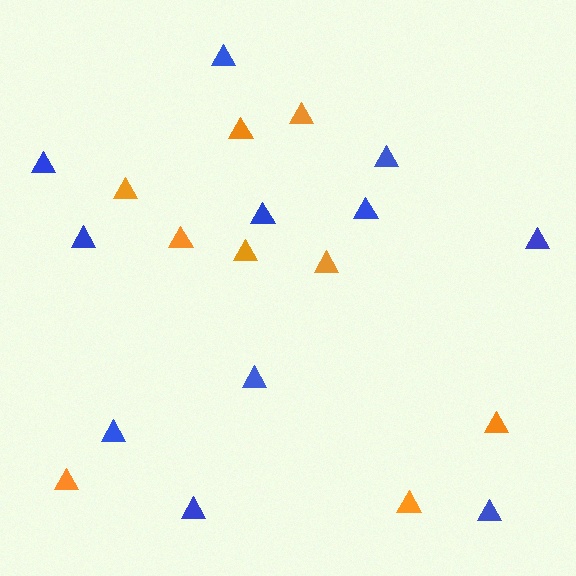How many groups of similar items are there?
There are 2 groups: one group of orange triangles (9) and one group of blue triangles (11).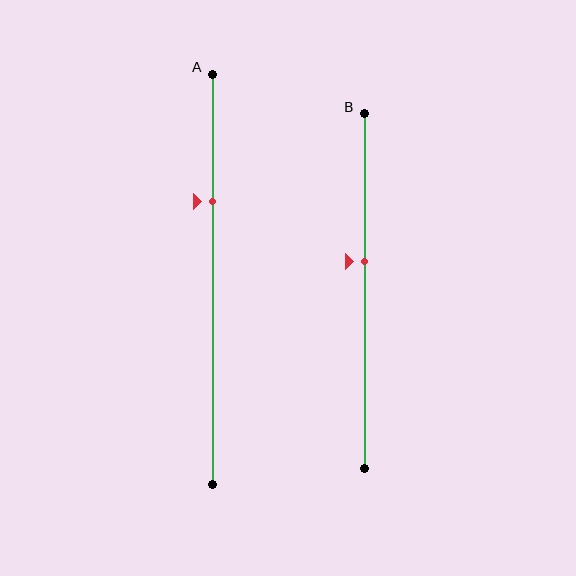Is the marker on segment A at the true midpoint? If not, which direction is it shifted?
No, the marker on segment A is shifted upward by about 19% of the segment length.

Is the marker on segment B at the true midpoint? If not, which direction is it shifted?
No, the marker on segment B is shifted upward by about 8% of the segment length.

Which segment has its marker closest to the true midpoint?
Segment B has its marker closest to the true midpoint.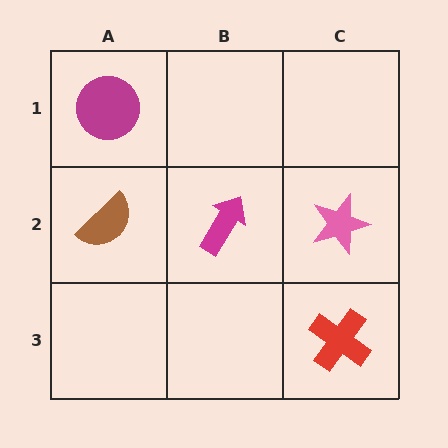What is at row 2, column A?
A brown semicircle.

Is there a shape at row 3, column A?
No, that cell is empty.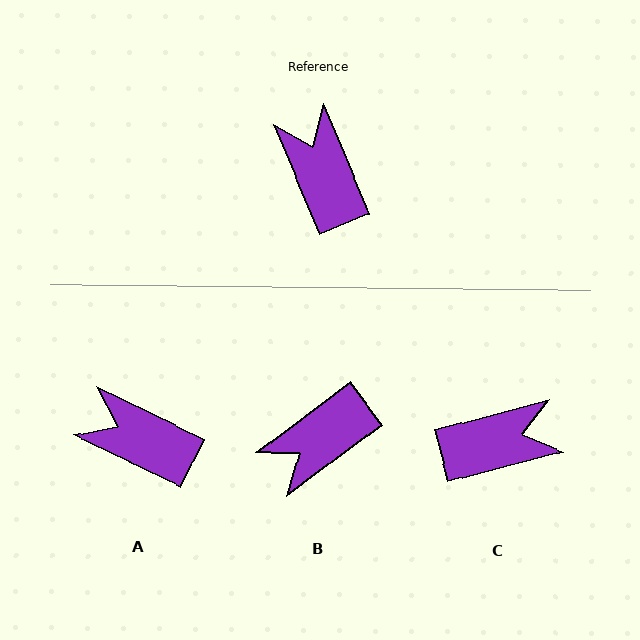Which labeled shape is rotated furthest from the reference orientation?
B, about 104 degrees away.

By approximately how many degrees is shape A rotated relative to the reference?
Approximately 41 degrees counter-clockwise.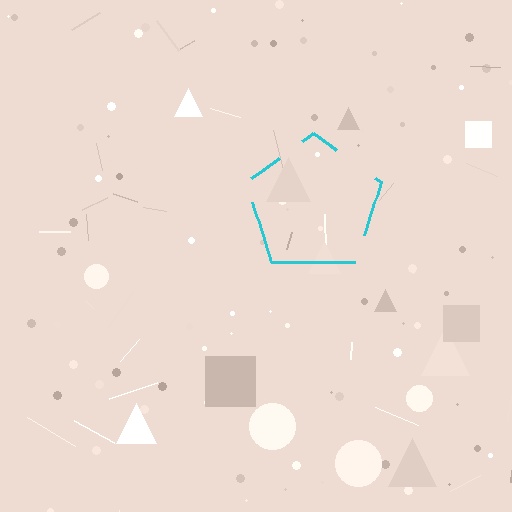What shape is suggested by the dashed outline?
The dashed outline suggests a pentagon.